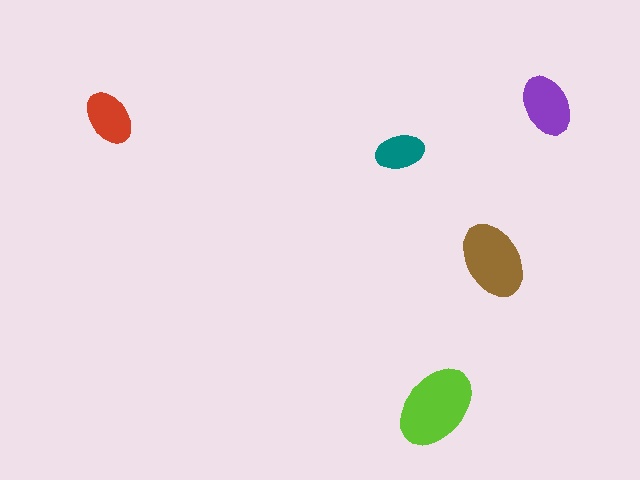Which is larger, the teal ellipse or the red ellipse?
The red one.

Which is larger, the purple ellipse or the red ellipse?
The purple one.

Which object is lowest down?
The lime ellipse is bottommost.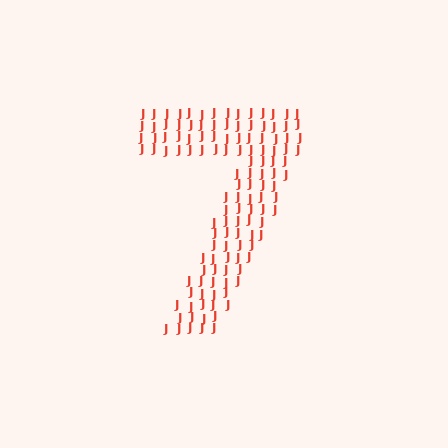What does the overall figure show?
The overall figure shows the digit 7.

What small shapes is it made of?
It is made of small letter J's.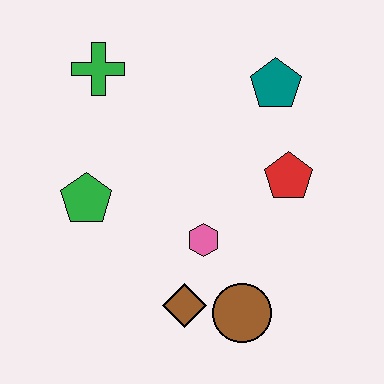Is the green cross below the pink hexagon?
No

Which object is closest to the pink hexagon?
The brown diamond is closest to the pink hexagon.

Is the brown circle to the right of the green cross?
Yes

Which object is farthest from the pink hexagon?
The green cross is farthest from the pink hexagon.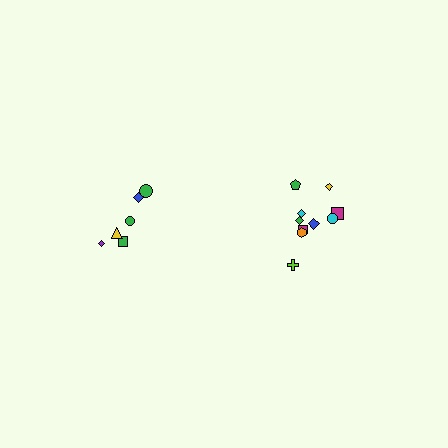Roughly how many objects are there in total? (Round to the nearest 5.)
Roughly 15 objects in total.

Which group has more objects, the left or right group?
The right group.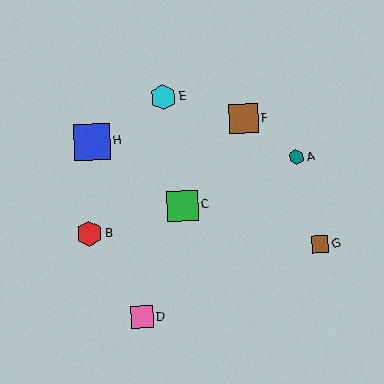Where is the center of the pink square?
The center of the pink square is at (142, 317).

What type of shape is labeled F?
Shape F is a brown square.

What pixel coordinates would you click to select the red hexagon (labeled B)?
Click at (89, 234) to select the red hexagon B.